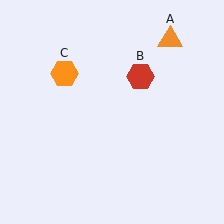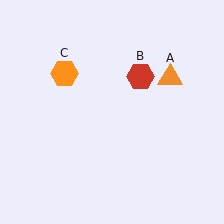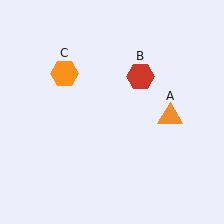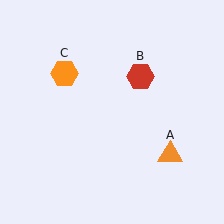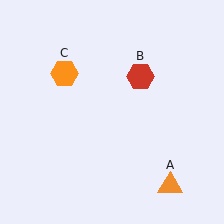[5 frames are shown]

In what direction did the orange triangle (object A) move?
The orange triangle (object A) moved down.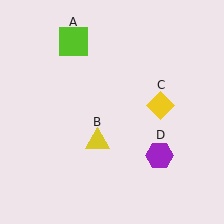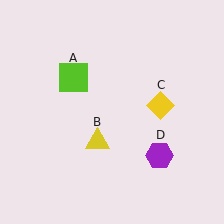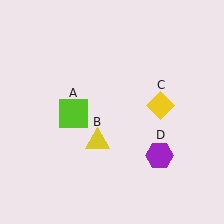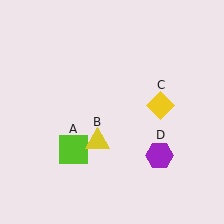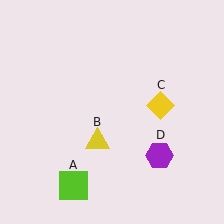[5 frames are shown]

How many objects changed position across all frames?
1 object changed position: lime square (object A).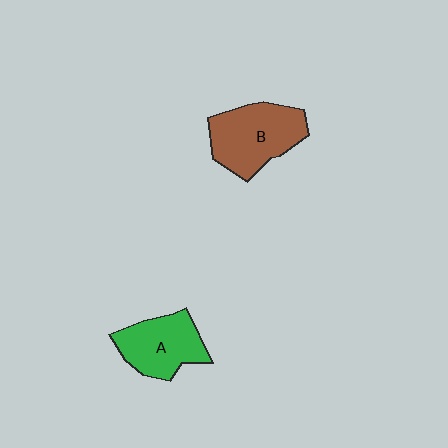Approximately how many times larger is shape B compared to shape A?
Approximately 1.2 times.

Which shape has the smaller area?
Shape A (green).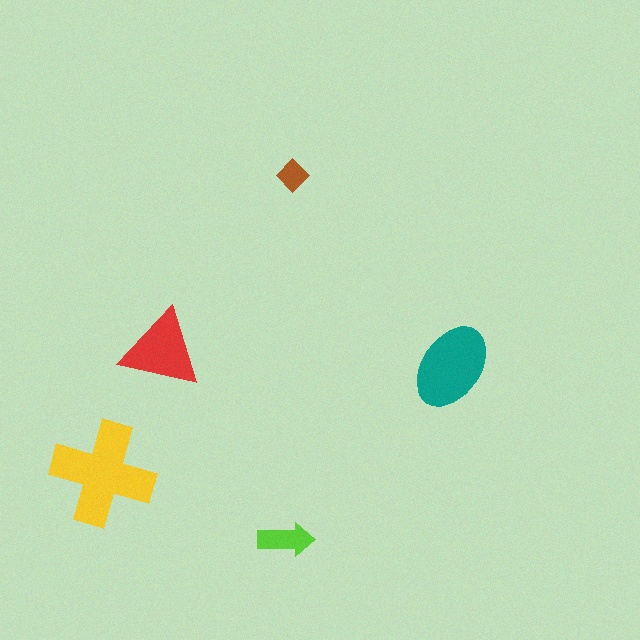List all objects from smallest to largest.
The brown diamond, the lime arrow, the red triangle, the teal ellipse, the yellow cross.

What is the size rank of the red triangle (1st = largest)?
3rd.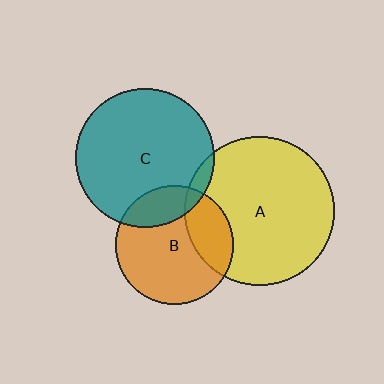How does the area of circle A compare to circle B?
Approximately 1.6 times.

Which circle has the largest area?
Circle A (yellow).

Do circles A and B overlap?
Yes.